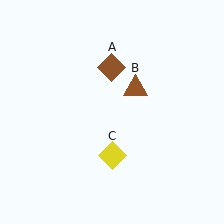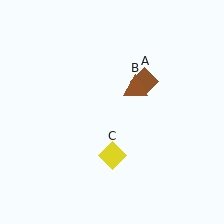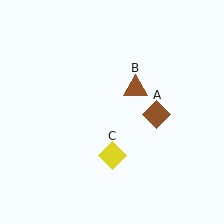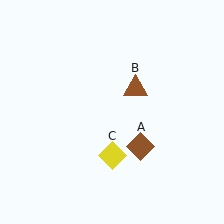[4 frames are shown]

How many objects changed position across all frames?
1 object changed position: brown diamond (object A).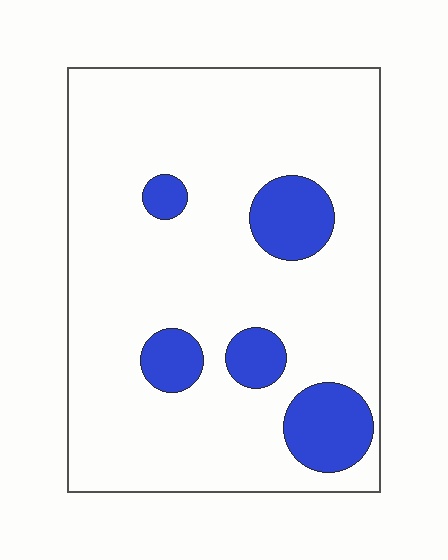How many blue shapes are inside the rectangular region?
5.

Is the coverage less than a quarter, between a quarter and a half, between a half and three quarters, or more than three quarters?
Less than a quarter.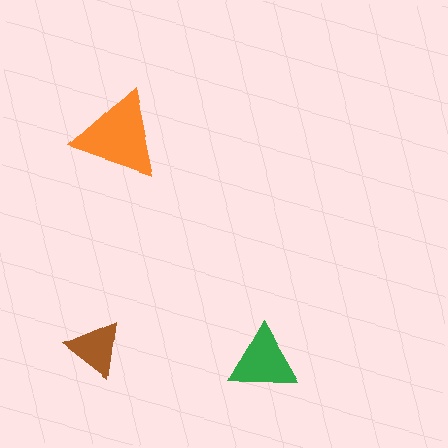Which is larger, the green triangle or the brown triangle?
The green one.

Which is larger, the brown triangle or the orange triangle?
The orange one.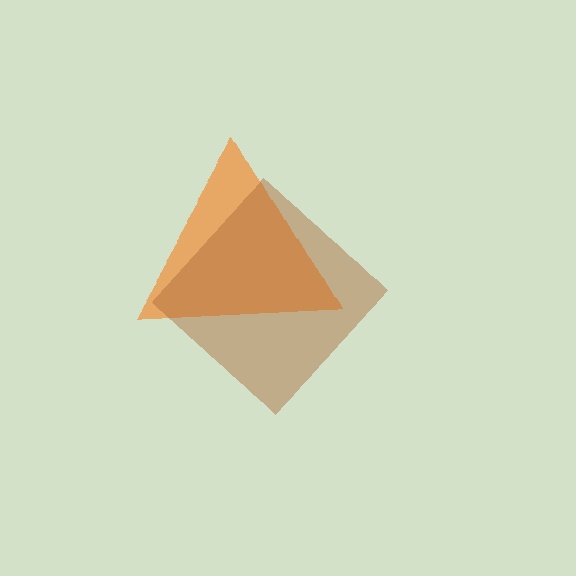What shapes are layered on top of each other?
The layered shapes are: an orange triangle, a brown diamond.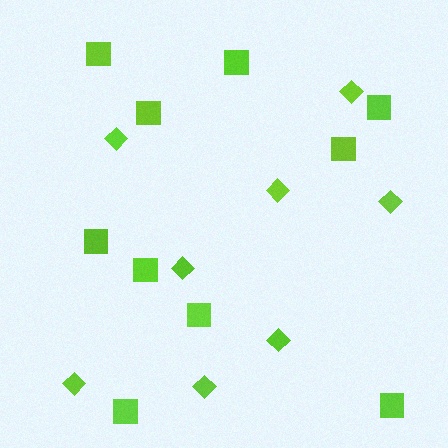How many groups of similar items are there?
There are 2 groups: one group of squares (10) and one group of diamonds (8).